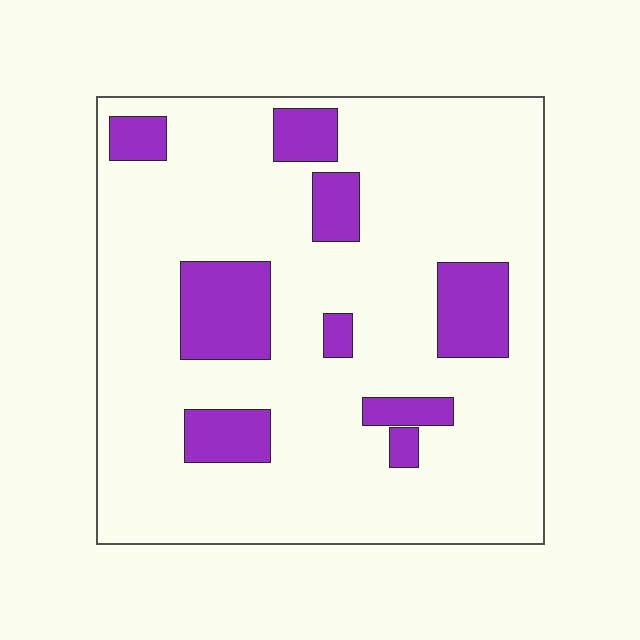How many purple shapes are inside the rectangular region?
9.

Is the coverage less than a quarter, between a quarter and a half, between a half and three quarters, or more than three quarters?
Less than a quarter.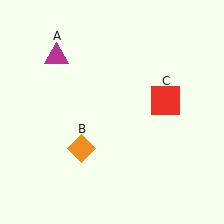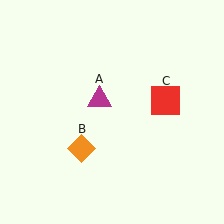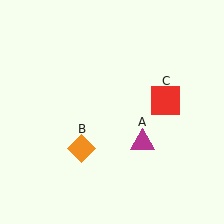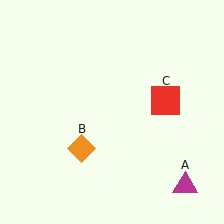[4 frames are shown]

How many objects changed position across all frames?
1 object changed position: magenta triangle (object A).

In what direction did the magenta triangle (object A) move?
The magenta triangle (object A) moved down and to the right.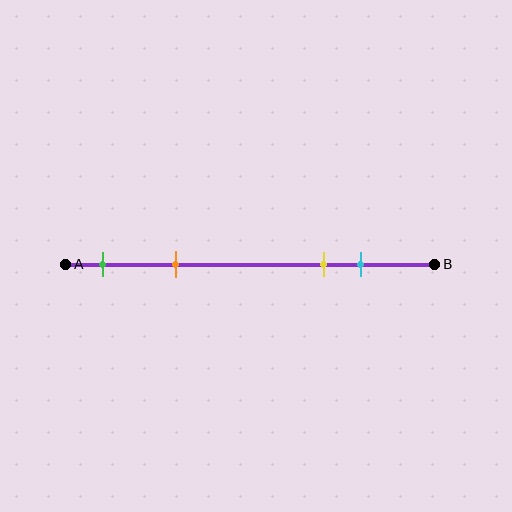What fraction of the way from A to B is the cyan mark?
The cyan mark is approximately 80% (0.8) of the way from A to B.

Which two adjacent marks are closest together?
The yellow and cyan marks are the closest adjacent pair.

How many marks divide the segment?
There are 4 marks dividing the segment.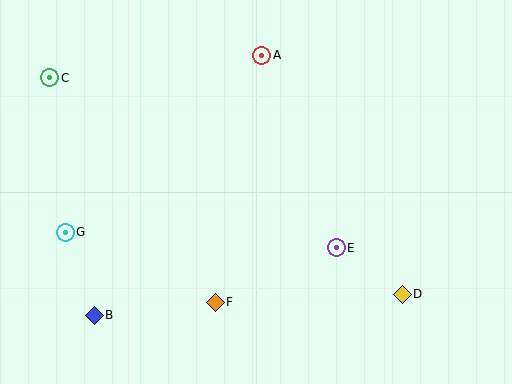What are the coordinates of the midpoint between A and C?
The midpoint between A and C is at (156, 67).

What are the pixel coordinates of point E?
Point E is at (336, 248).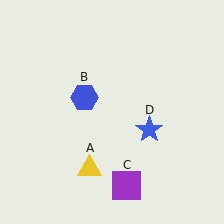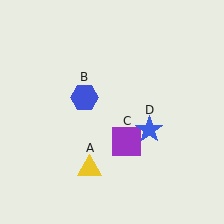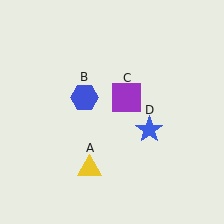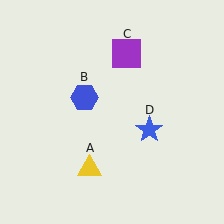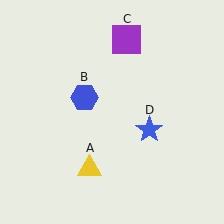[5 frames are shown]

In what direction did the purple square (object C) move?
The purple square (object C) moved up.